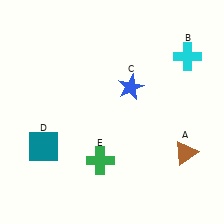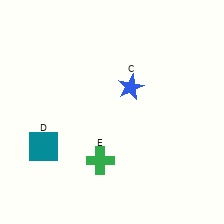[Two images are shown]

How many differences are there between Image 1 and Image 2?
There are 2 differences between the two images.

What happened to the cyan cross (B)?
The cyan cross (B) was removed in Image 2. It was in the top-right area of Image 1.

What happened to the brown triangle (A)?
The brown triangle (A) was removed in Image 2. It was in the bottom-right area of Image 1.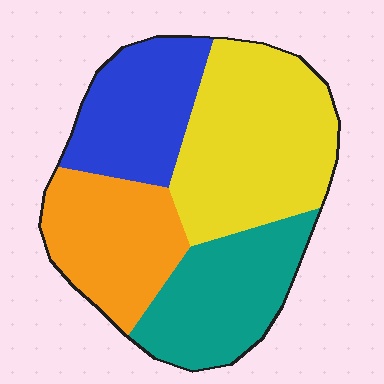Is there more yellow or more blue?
Yellow.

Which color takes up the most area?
Yellow, at roughly 35%.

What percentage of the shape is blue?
Blue covers roughly 20% of the shape.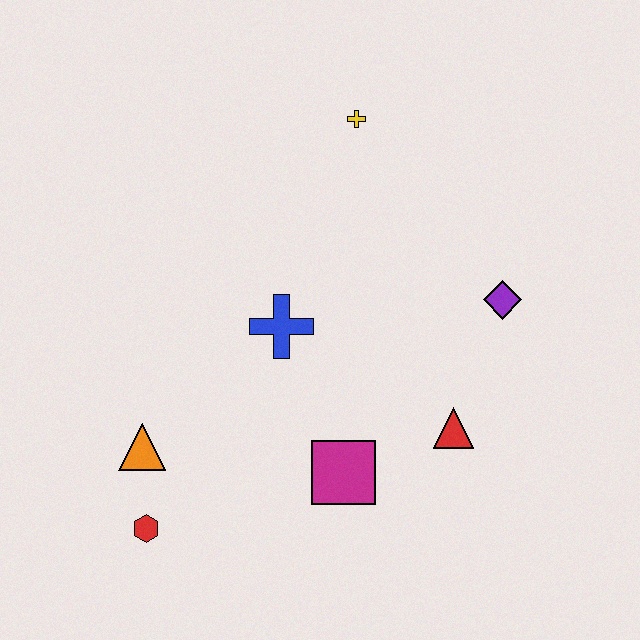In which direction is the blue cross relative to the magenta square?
The blue cross is above the magenta square.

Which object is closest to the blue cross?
The magenta square is closest to the blue cross.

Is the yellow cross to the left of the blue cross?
No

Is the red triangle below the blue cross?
Yes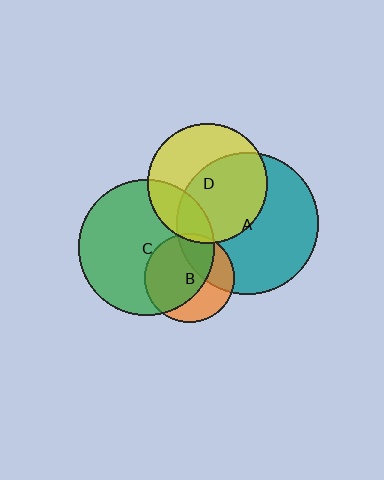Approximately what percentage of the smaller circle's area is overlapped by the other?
Approximately 5%.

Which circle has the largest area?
Circle A (teal).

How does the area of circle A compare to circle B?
Approximately 2.5 times.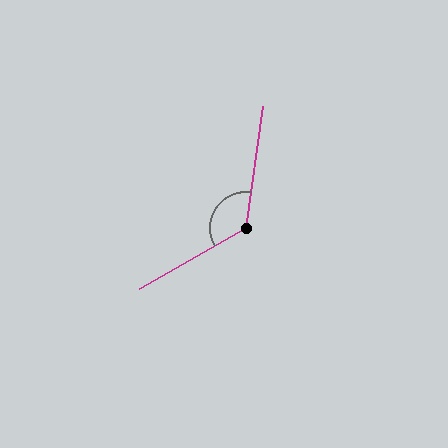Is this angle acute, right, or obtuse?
It is obtuse.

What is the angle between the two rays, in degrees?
Approximately 128 degrees.